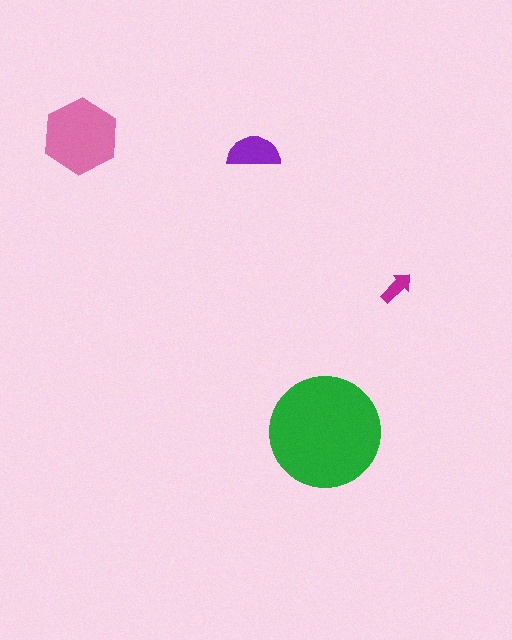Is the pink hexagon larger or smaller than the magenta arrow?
Larger.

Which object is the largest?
The green circle.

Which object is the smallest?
The magenta arrow.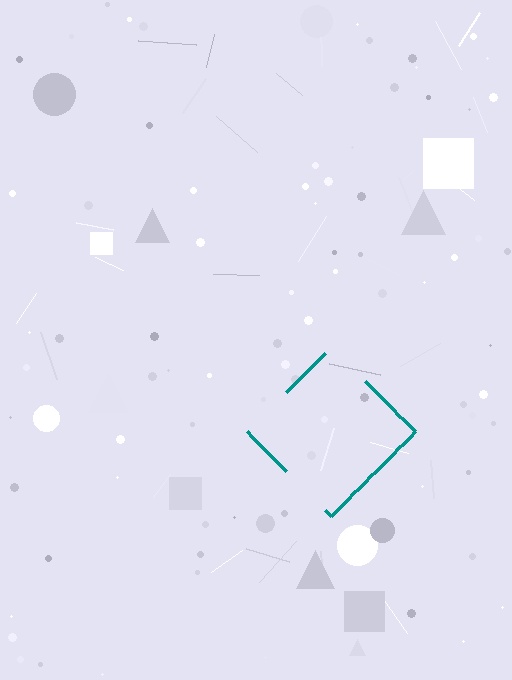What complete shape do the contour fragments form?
The contour fragments form a diamond.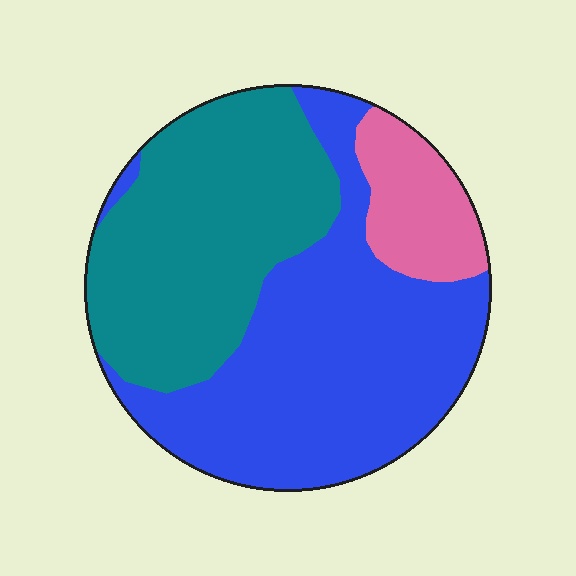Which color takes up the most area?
Blue, at roughly 50%.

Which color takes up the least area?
Pink, at roughly 10%.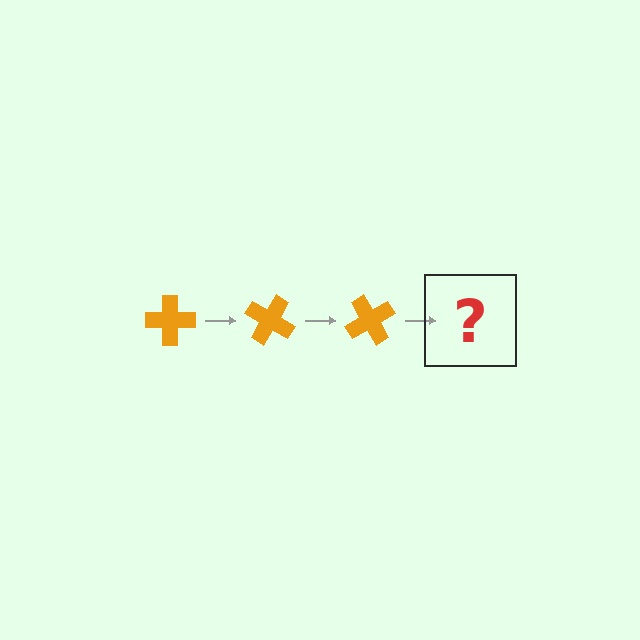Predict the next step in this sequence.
The next step is an orange cross rotated 90 degrees.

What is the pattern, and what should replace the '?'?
The pattern is that the cross rotates 30 degrees each step. The '?' should be an orange cross rotated 90 degrees.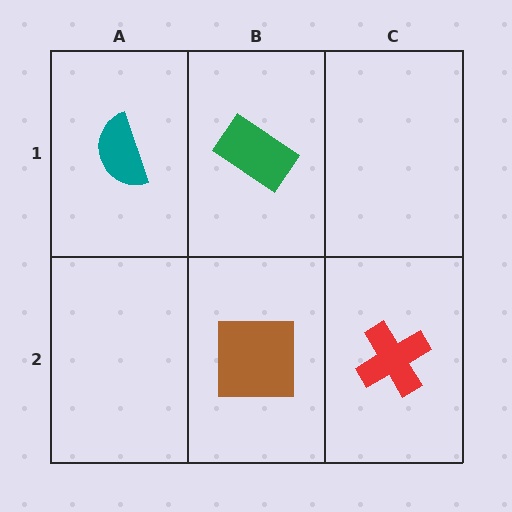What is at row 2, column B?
A brown square.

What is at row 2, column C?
A red cross.